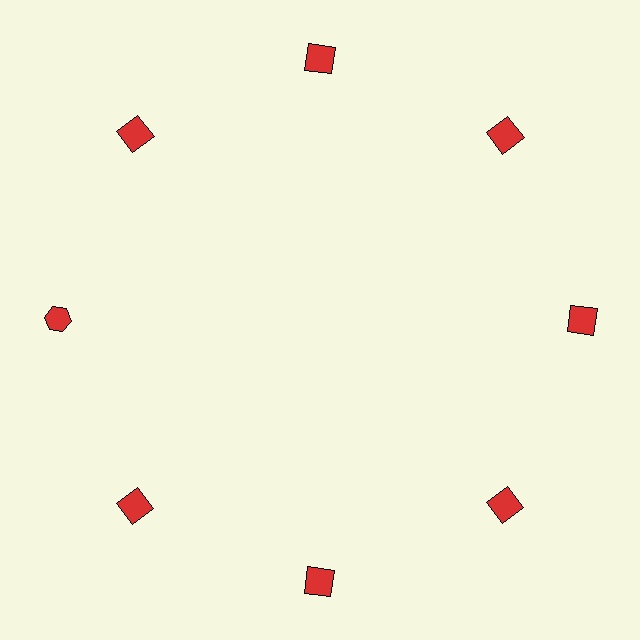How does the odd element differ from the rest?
It has a different shape: hexagon instead of square.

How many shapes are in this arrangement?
There are 8 shapes arranged in a ring pattern.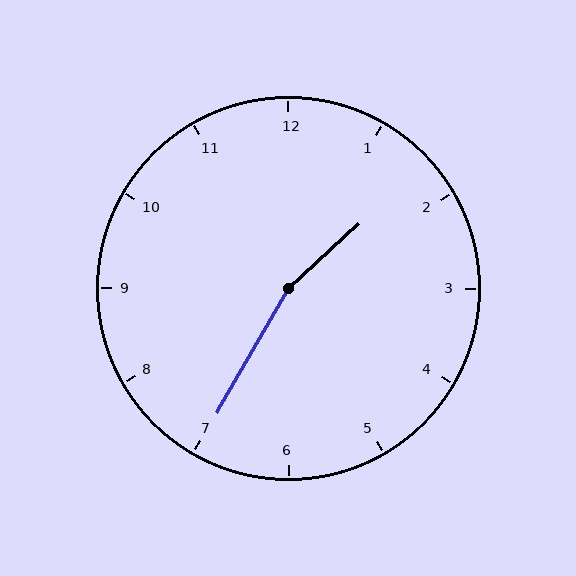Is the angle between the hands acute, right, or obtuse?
It is obtuse.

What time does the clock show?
1:35.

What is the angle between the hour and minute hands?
Approximately 162 degrees.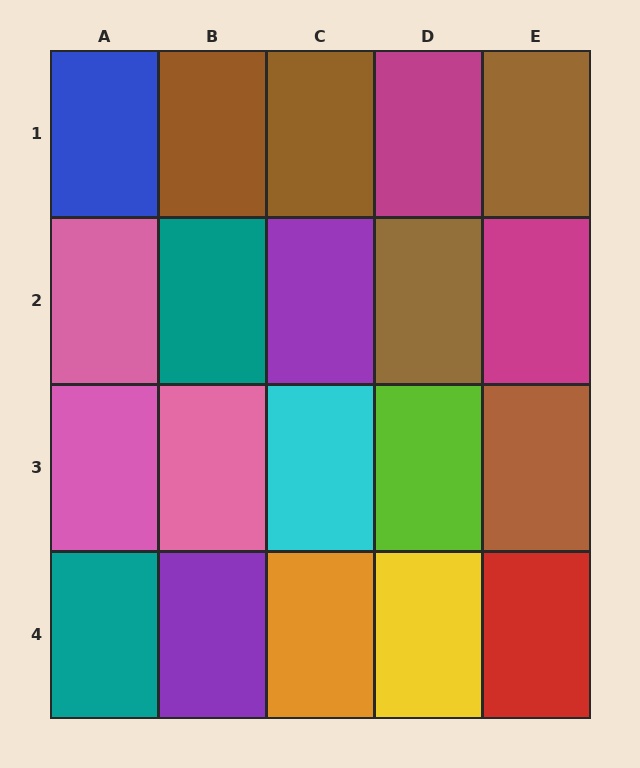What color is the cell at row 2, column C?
Purple.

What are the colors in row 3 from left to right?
Pink, pink, cyan, lime, brown.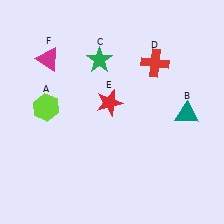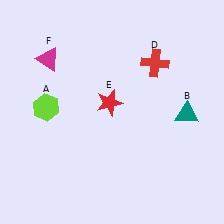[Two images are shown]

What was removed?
The green star (C) was removed in Image 2.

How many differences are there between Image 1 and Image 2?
There is 1 difference between the two images.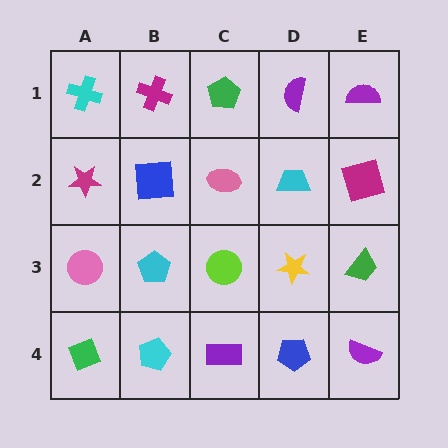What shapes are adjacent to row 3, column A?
A magenta star (row 2, column A), a green diamond (row 4, column A), a cyan pentagon (row 3, column B).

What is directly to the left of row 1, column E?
A purple semicircle.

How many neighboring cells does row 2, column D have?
4.